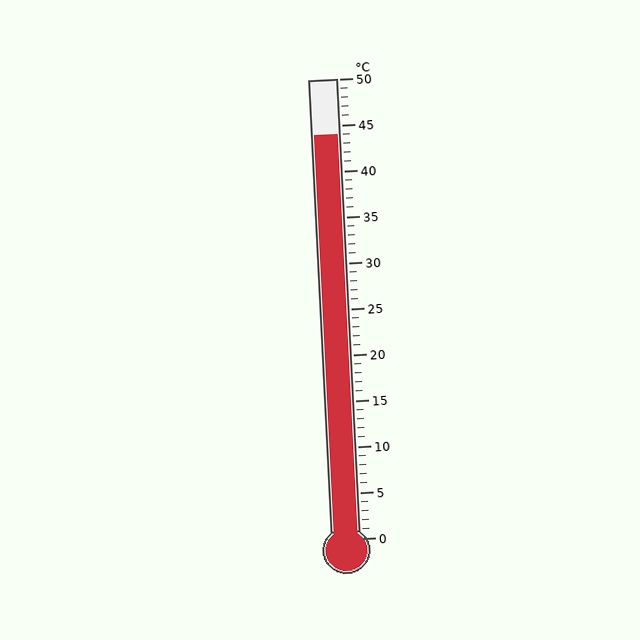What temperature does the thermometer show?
The thermometer shows approximately 44°C.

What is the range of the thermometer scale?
The thermometer scale ranges from 0°C to 50°C.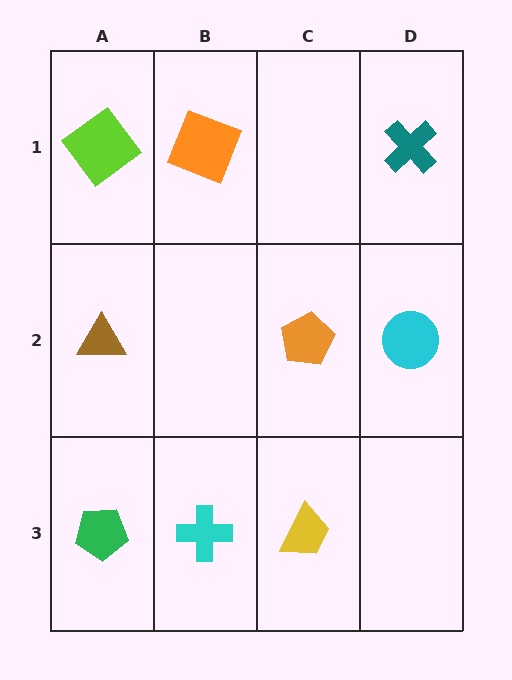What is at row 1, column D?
A teal cross.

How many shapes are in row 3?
3 shapes.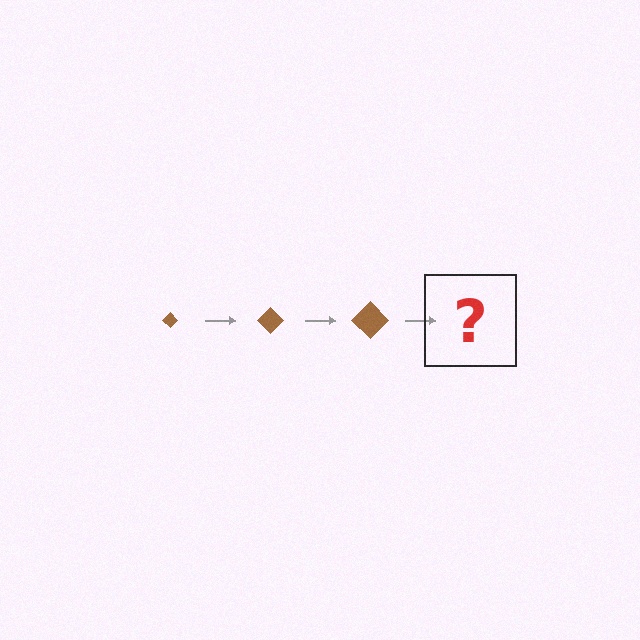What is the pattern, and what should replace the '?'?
The pattern is that the diamond gets progressively larger each step. The '?' should be a brown diamond, larger than the previous one.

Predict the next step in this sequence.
The next step is a brown diamond, larger than the previous one.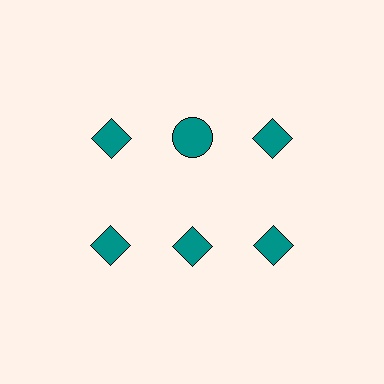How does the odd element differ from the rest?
It has a different shape: circle instead of diamond.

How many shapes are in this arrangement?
There are 6 shapes arranged in a grid pattern.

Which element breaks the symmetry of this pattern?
The teal circle in the top row, second from left column breaks the symmetry. All other shapes are teal diamonds.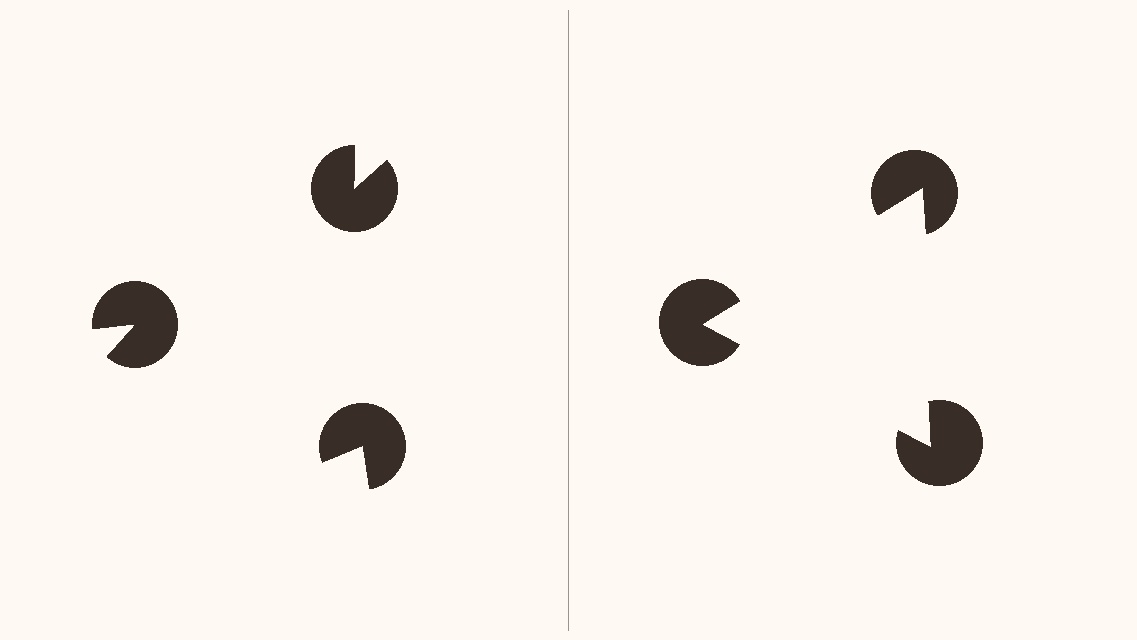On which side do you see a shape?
An illusory triangle appears on the right side. On the left side the wedge cuts are rotated, so no coherent shape forms.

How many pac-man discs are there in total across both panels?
6 — 3 on each side.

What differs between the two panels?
The pac-man discs are positioned identically on both sides; only the wedge orientations differ. On the right they align to a triangle; on the left they are misaligned.